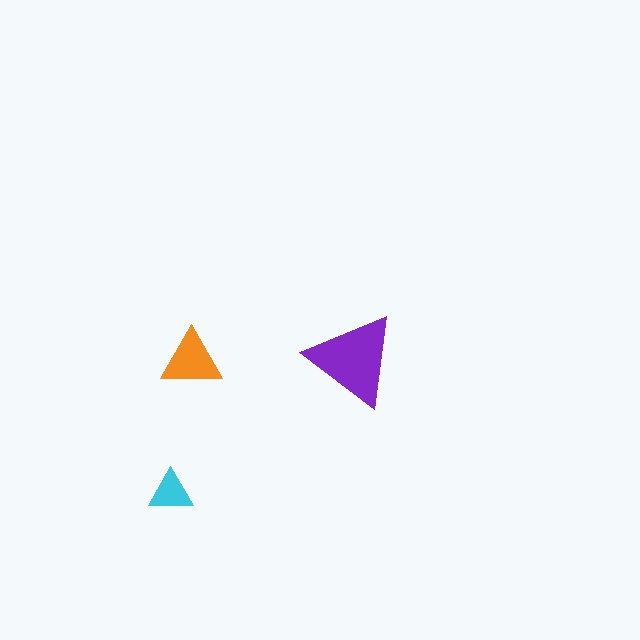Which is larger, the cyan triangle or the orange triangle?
The orange one.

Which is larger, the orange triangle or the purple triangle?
The purple one.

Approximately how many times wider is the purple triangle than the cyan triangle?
About 2 times wider.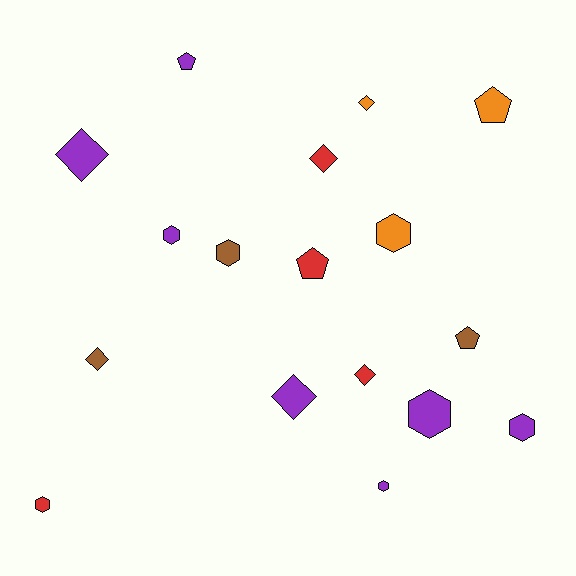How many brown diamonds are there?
There is 1 brown diamond.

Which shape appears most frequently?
Hexagon, with 7 objects.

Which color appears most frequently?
Purple, with 7 objects.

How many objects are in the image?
There are 17 objects.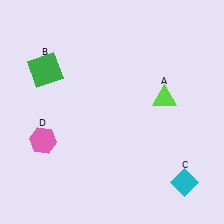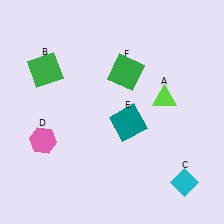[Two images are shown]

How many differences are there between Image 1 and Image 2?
There are 2 differences between the two images.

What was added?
A teal square (E), a green square (F) were added in Image 2.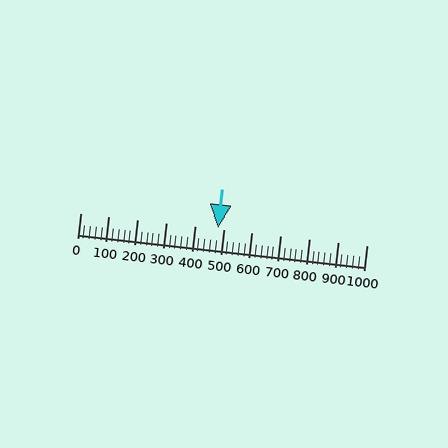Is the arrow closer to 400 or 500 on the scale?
The arrow is closer to 500.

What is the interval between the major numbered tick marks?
The major tick marks are spaced 100 units apart.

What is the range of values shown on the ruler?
The ruler shows values from 0 to 1000.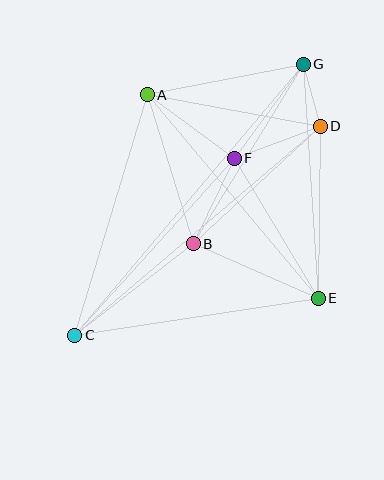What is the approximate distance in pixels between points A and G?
The distance between A and G is approximately 159 pixels.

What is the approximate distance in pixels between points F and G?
The distance between F and G is approximately 116 pixels.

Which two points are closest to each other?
Points D and G are closest to each other.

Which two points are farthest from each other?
Points C and G are farthest from each other.